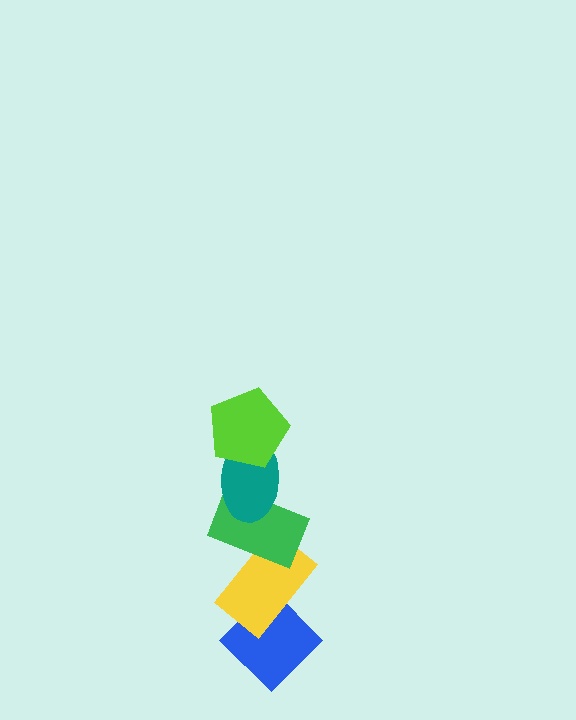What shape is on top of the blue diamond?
The yellow rectangle is on top of the blue diamond.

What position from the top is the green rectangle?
The green rectangle is 3rd from the top.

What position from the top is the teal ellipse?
The teal ellipse is 2nd from the top.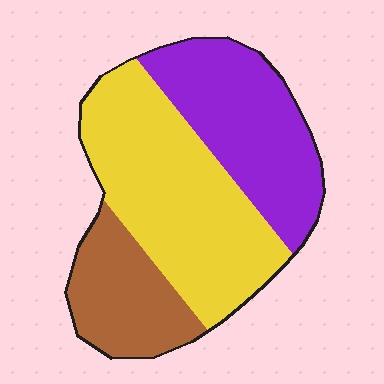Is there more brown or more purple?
Purple.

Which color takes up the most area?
Yellow, at roughly 45%.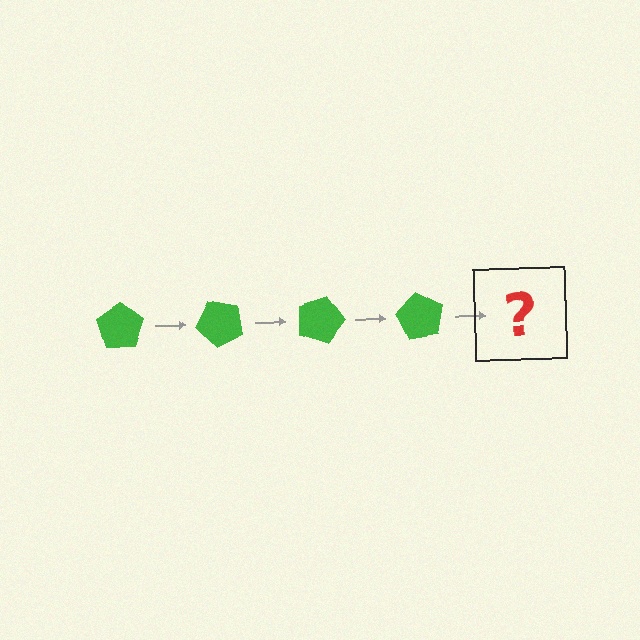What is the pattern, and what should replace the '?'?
The pattern is that the pentagon rotates 45 degrees each step. The '?' should be a green pentagon rotated 180 degrees.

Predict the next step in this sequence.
The next step is a green pentagon rotated 180 degrees.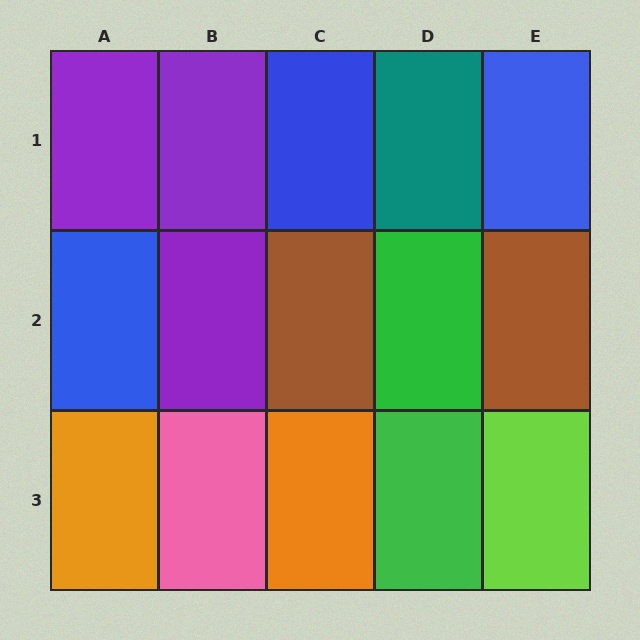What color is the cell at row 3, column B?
Pink.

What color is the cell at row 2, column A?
Blue.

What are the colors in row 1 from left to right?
Purple, purple, blue, teal, blue.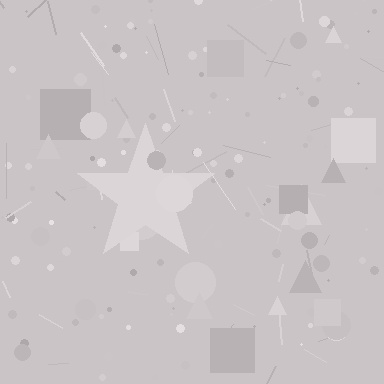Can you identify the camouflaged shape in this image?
The camouflaged shape is a star.